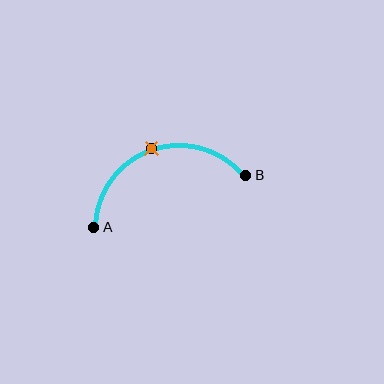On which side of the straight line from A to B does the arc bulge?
The arc bulges above the straight line connecting A and B.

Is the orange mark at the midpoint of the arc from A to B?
Yes. The orange mark lies on the arc at equal arc-length from both A and B — it is the arc midpoint.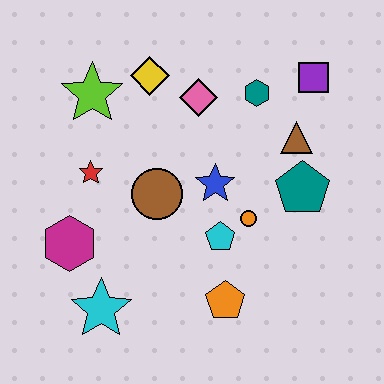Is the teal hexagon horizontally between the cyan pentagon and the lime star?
No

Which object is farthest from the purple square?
The cyan star is farthest from the purple square.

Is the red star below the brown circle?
No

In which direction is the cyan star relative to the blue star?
The cyan star is below the blue star.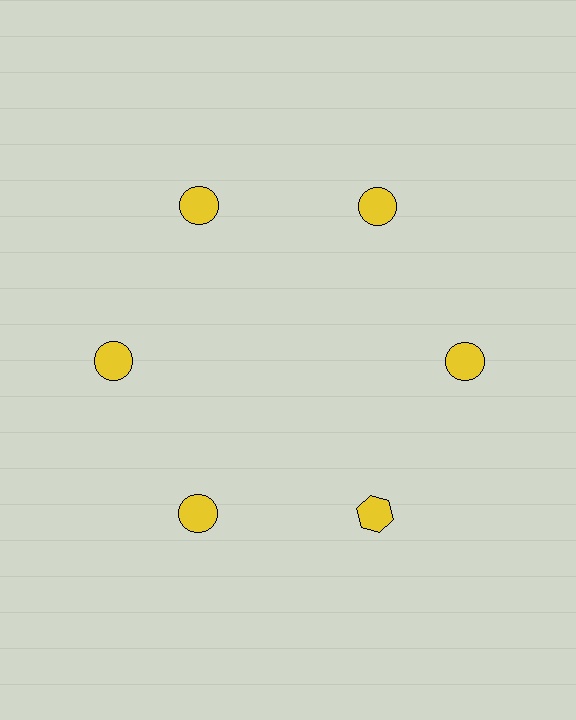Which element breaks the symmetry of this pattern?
The yellow hexagon at roughly the 5 o'clock position breaks the symmetry. All other shapes are yellow circles.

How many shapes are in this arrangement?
There are 6 shapes arranged in a ring pattern.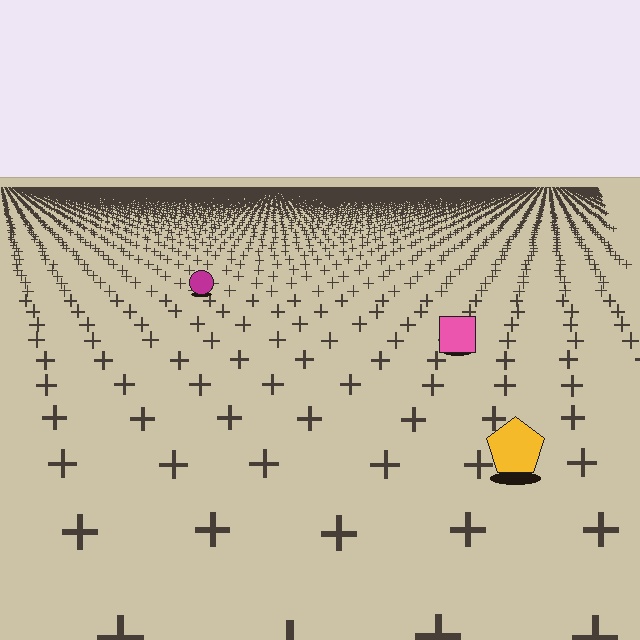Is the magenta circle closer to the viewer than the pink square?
No. The pink square is closer — you can tell from the texture gradient: the ground texture is coarser near it.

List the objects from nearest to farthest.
From nearest to farthest: the yellow pentagon, the pink square, the magenta circle.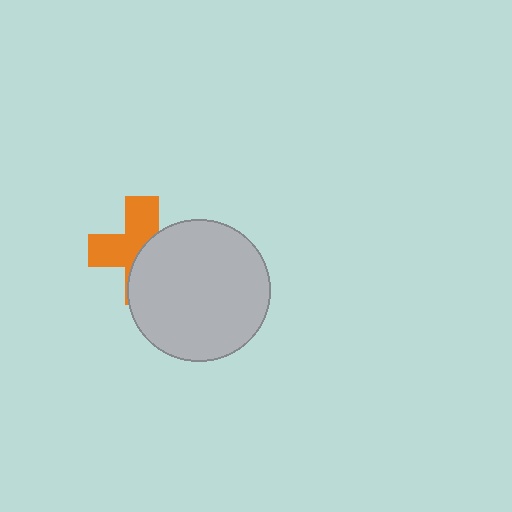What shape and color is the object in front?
The object in front is a light gray circle.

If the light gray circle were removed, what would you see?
You would see the complete orange cross.